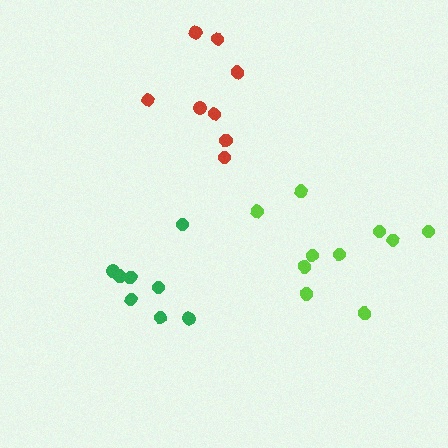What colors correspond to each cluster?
The clusters are colored: red, green, lime.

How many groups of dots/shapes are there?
There are 3 groups.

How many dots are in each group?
Group 1: 8 dots, Group 2: 8 dots, Group 3: 10 dots (26 total).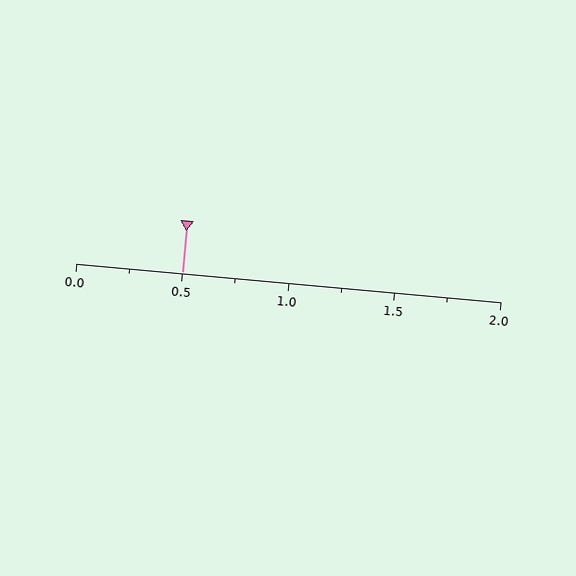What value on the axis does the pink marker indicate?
The marker indicates approximately 0.5.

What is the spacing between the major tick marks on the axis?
The major ticks are spaced 0.5 apart.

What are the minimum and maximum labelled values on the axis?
The axis runs from 0.0 to 2.0.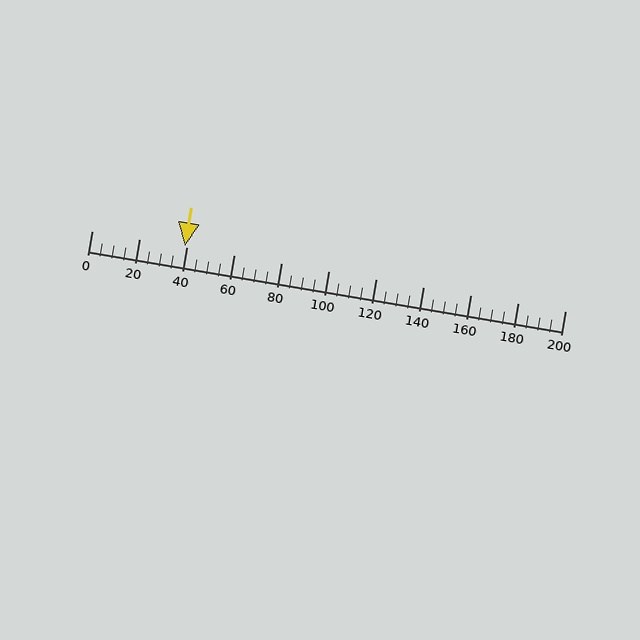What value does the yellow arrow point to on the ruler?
The yellow arrow points to approximately 39.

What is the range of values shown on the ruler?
The ruler shows values from 0 to 200.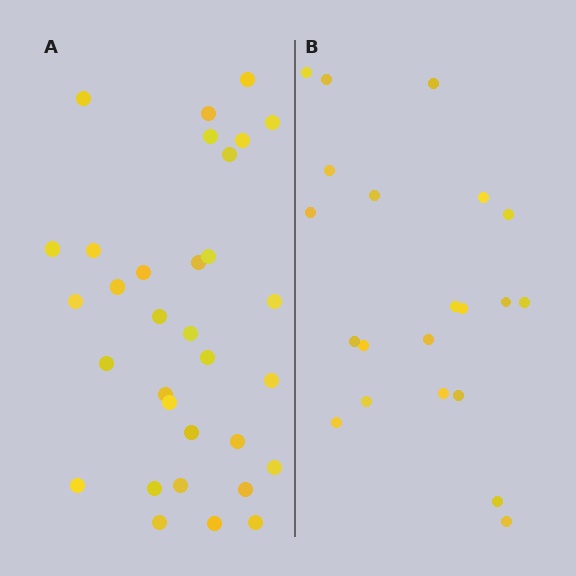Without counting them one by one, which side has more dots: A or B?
Region A (the left region) has more dots.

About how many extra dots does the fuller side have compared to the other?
Region A has roughly 12 or so more dots than region B.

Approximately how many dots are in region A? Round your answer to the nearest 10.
About 30 dots. (The exact count is 32, which rounds to 30.)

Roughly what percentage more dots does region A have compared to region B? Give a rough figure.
About 50% more.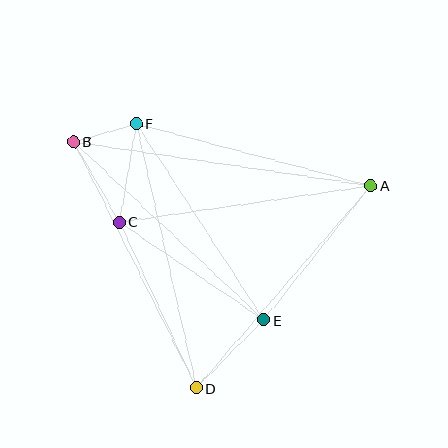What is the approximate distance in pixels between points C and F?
The distance between C and F is approximately 100 pixels.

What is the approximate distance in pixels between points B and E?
The distance between B and E is approximately 261 pixels.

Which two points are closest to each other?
Points B and F are closest to each other.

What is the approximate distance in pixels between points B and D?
The distance between B and D is approximately 275 pixels.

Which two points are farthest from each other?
Points A and B are farthest from each other.